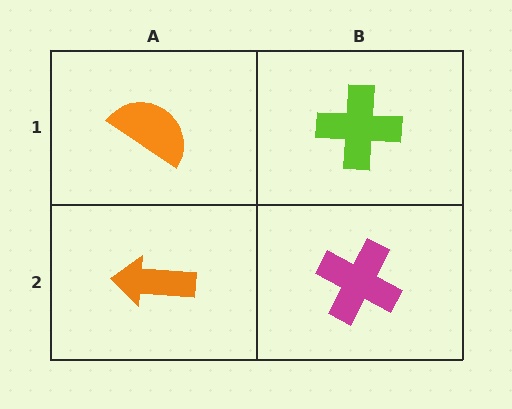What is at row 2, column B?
A magenta cross.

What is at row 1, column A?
An orange semicircle.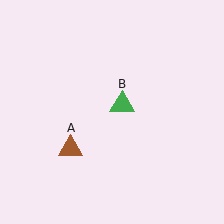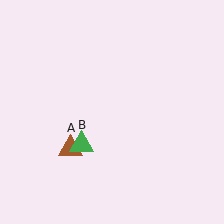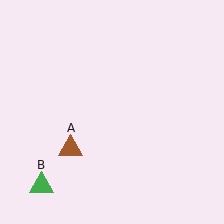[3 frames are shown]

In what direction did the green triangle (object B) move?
The green triangle (object B) moved down and to the left.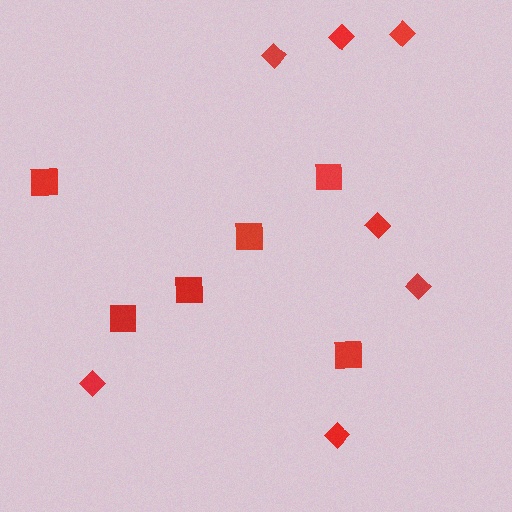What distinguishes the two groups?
There are 2 groups: one group of diamonds (7) and one group of squares (6).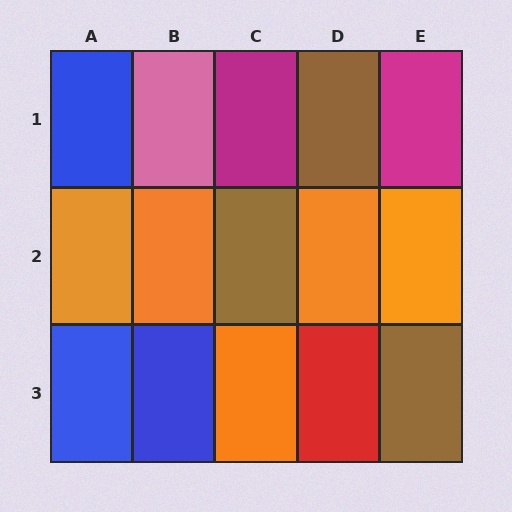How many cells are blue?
3 cells are blue.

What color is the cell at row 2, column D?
Orange.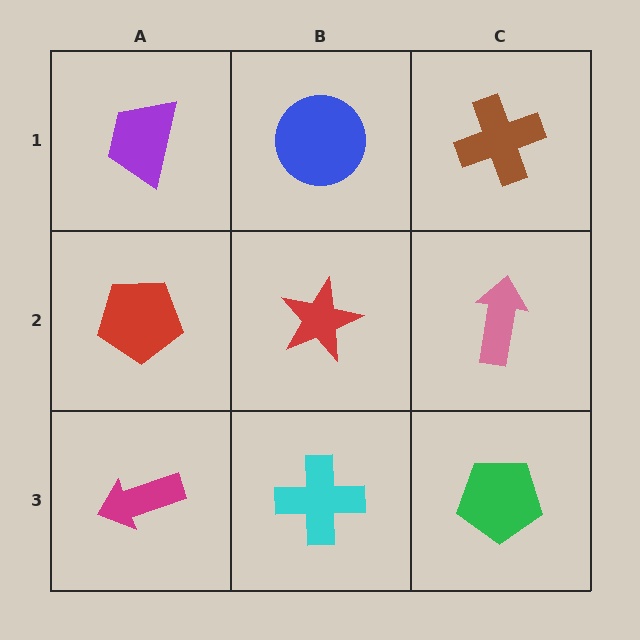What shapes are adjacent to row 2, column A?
A purple trapezoid (row 1, column A), a magenta arrow (row 3, column A), a red star (row 2, column B).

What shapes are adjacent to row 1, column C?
A pink arrow (row 2, column C), a blue circle (row 1, column B).